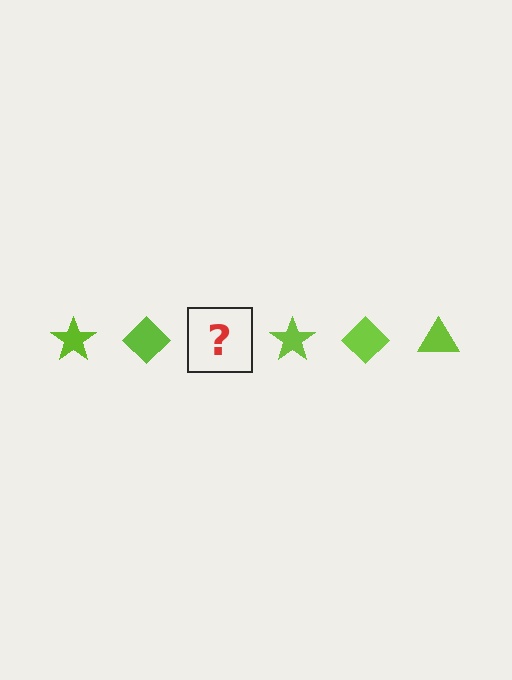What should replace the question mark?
The question mark should be replaced with a lime triangle.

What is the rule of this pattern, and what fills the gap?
The rule is that the pattern cycles through star, diamond, triangle shapes in lime. The gap should be filled with a lime triangle.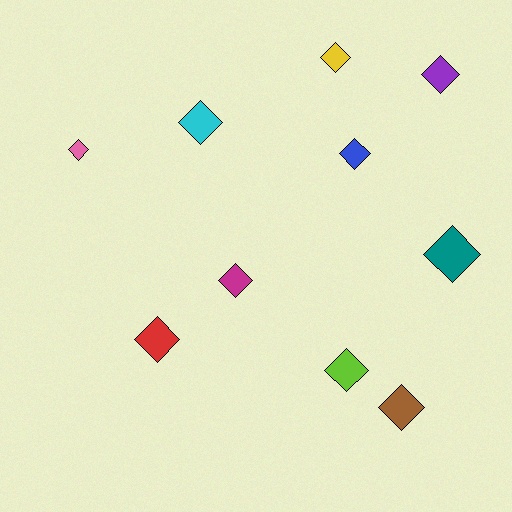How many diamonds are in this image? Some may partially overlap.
There are 10 diamonds.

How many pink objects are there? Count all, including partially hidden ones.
There is 1 pink object.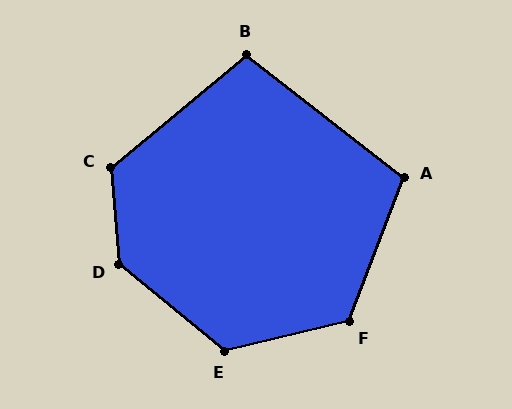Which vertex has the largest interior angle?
D, at approximately 134 degrees.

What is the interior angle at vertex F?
Approximately 124 degrees (obtuse).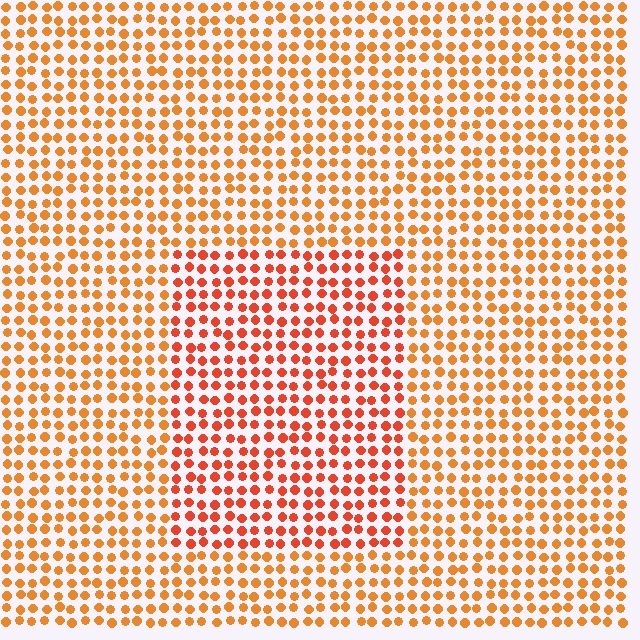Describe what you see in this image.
The image is filled with small orange elements in a uniform arrangement. A rectangle-shaped region is visible where the elements are tinted to a slightly different hue, forming a subtle color boundary.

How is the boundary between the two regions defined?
The boundary is defined purely by a slight shift in hue (about 22 degrees). Spacing, size, and orientation are identical on both sides.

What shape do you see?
I see a rectangle.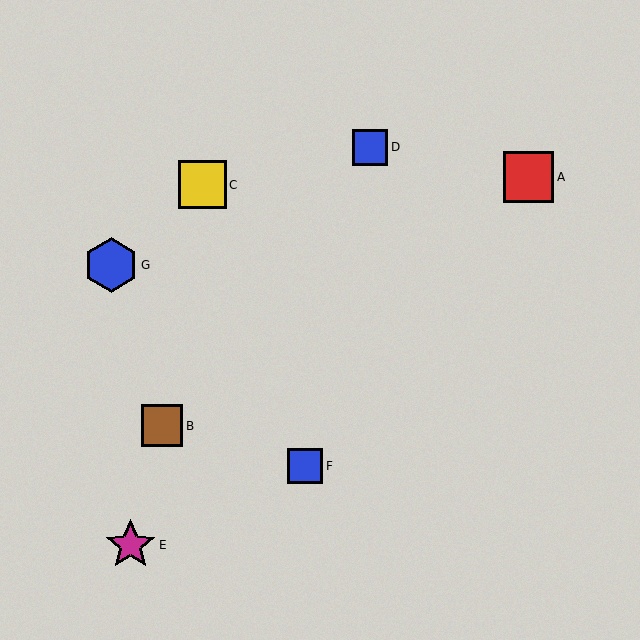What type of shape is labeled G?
Shape G is a blue hexagon.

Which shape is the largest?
The blue hexagon (labeled G) is the largest.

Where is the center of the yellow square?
The center of the yellow square is at (202, 185).